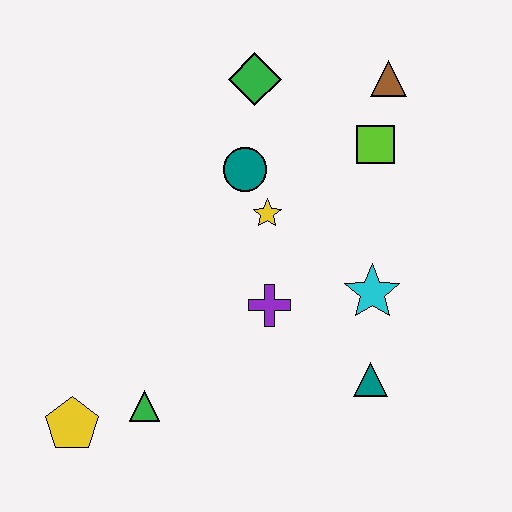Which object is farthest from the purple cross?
The brown triangle is farthest from the purple cross.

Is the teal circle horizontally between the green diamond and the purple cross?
No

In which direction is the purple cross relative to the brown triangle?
The purple cross is below the brown triangle.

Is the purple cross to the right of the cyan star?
No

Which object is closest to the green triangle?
The yellow pentagon is closest to the green triangle.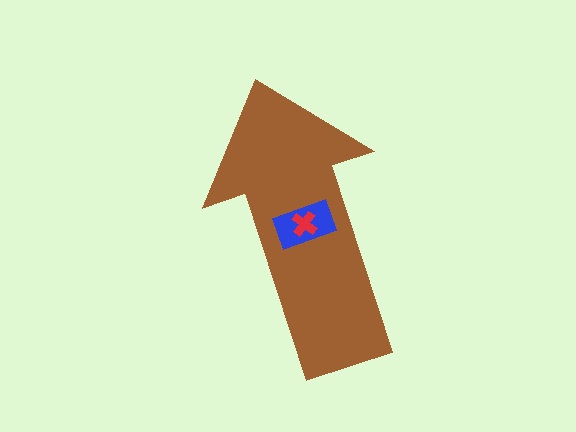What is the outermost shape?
The brown arrow.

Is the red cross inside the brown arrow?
Yes.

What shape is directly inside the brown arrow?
The blue rectangle.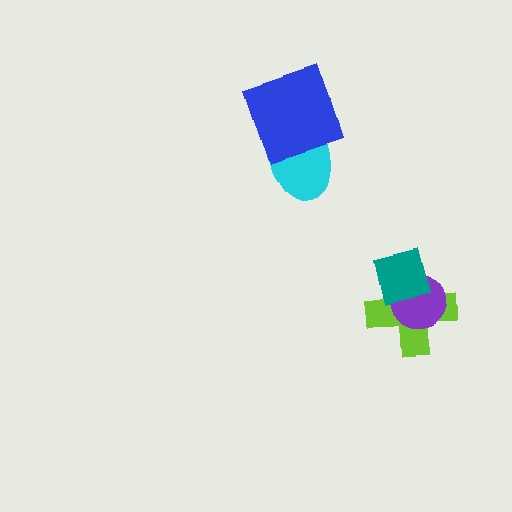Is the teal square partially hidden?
No, no other shape covers it.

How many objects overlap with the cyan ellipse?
1 object overlaps with the cyan ellipse.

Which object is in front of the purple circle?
The teal square is in front of the purple circle.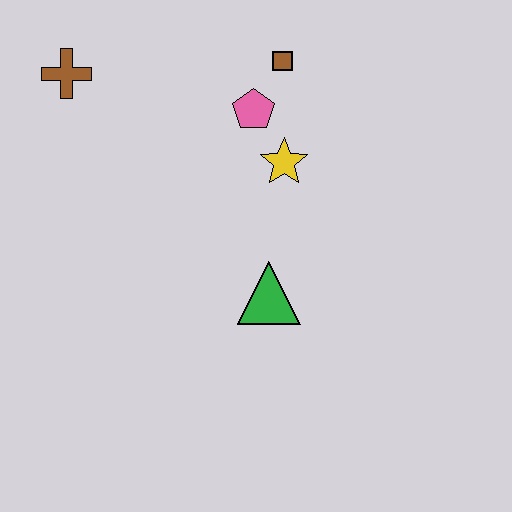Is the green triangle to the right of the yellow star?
No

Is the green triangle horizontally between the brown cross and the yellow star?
Yes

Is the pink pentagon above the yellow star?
Yes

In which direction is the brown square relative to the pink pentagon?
The brown square is above the pink pentagon.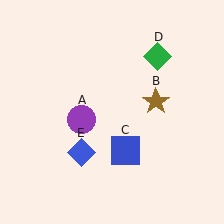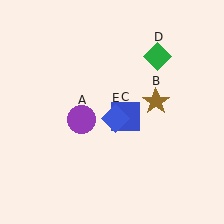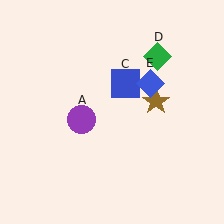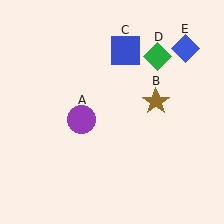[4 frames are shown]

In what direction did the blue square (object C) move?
The blue square (object C) moved up.